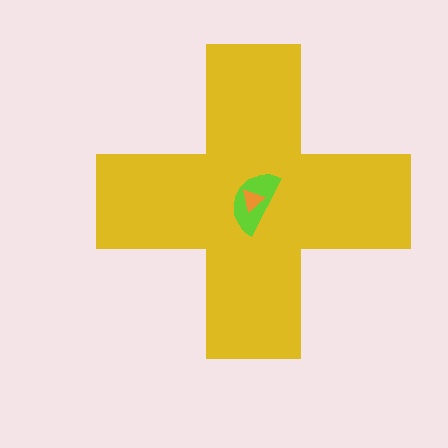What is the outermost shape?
The yellow cross.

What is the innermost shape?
The orange triangle.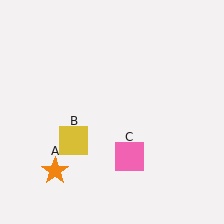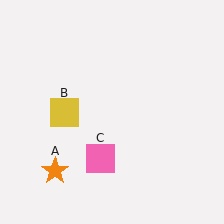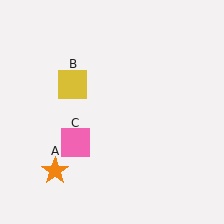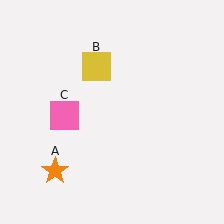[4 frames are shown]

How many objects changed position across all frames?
2 objects changed position: yellow square (object B), pink square (object C).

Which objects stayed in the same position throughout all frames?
Orange star (object A) remained stationary.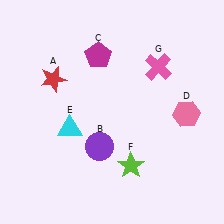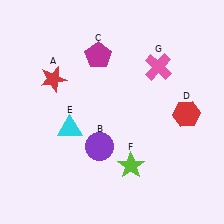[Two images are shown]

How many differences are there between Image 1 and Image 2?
There is 1 difference between the two images.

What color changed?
The hexagon (D) changed from pink in Image 1 to red in Image 2.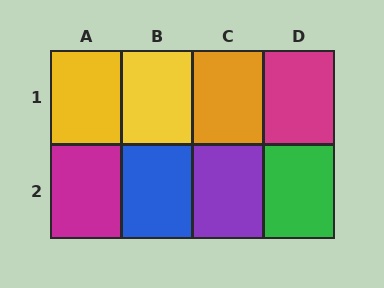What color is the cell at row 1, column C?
Orange.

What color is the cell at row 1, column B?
Yellow.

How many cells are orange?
1 cell is orange.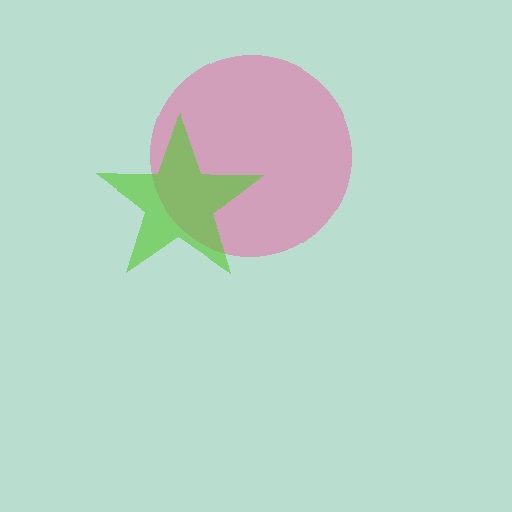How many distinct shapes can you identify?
There are 2 distinct shapes: a pink circle, a lime star.